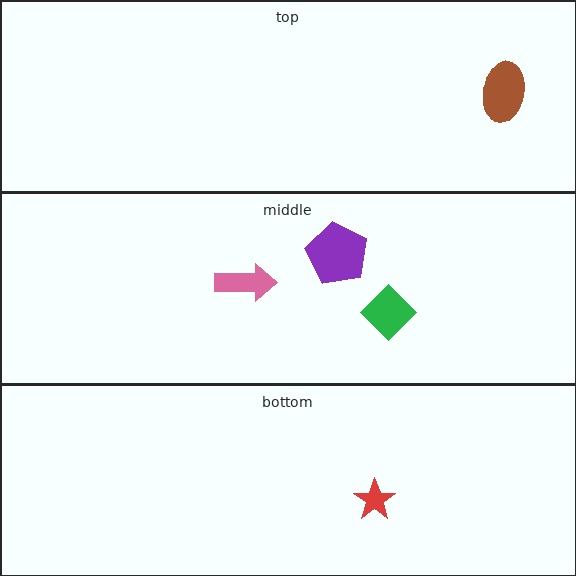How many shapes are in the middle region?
3.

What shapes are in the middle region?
The purple pentagon, the green diamond, the pink arrow.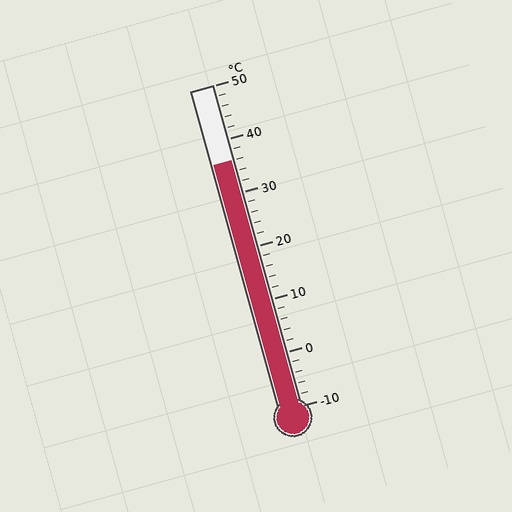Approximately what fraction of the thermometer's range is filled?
The thermometer is filled to approximately 75% of its range.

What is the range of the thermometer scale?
The thermometer scale ranges from -10°C to 50°C.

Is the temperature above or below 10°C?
The temperature is above 10°C.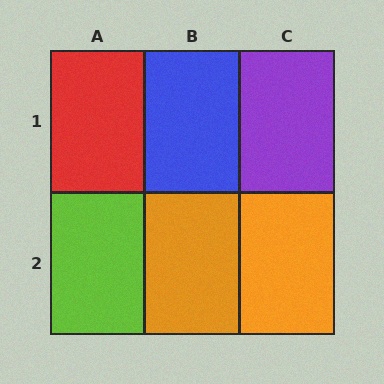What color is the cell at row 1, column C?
Purple.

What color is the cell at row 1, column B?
Blue.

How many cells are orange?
2 cells are orange.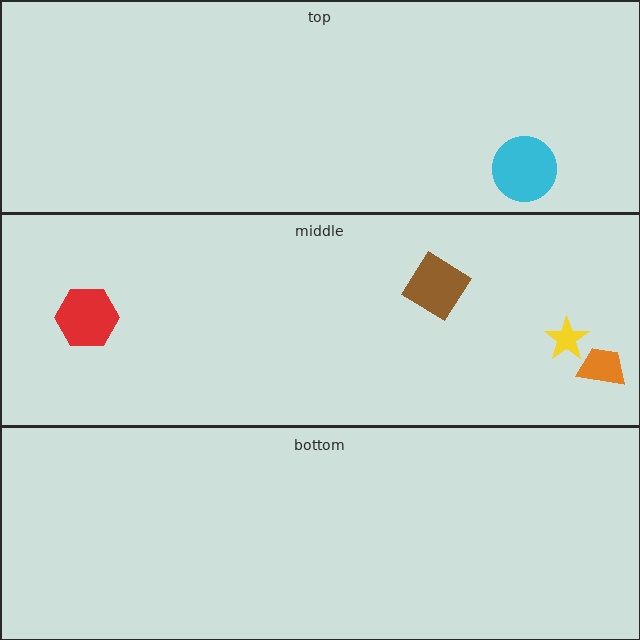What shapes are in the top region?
The cyan circle.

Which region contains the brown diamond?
The middle region.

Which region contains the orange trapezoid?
The middle region.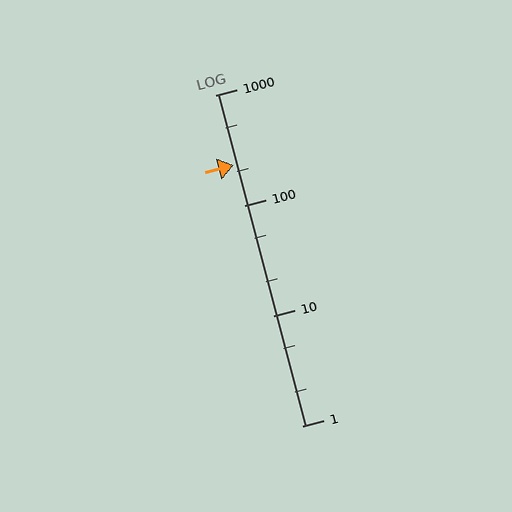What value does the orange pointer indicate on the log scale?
The pointer indicates approximately 230.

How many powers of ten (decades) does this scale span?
The scale spans 3 decades, from 1 to 1000.